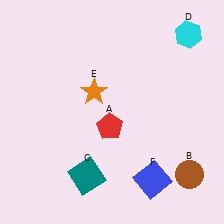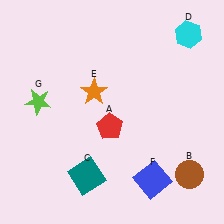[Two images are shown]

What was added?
A lime star (G) was added in Image 2.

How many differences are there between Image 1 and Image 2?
There is 1 difference between the two images.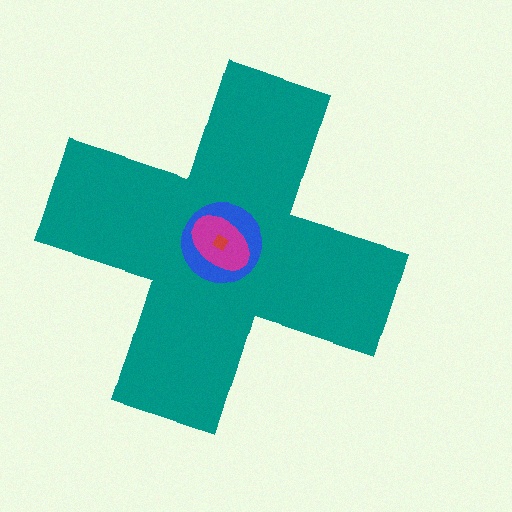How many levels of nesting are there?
4.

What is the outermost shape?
The teal cross.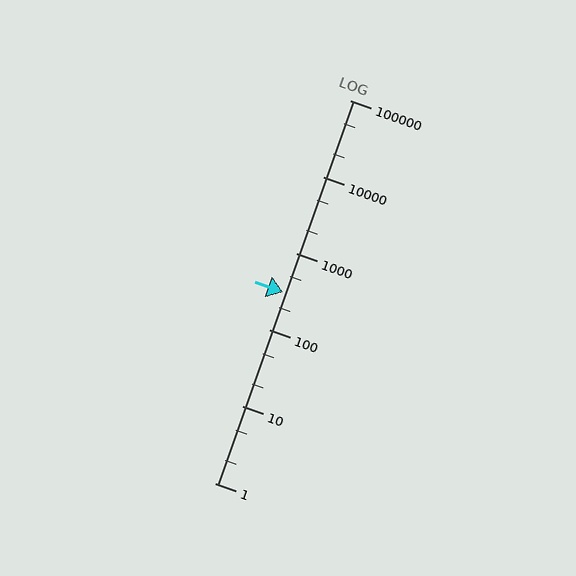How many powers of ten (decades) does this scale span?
The scale spans 5 decades, from 1 to 100000.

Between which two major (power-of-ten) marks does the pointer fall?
The pointer is between 100 and 1000.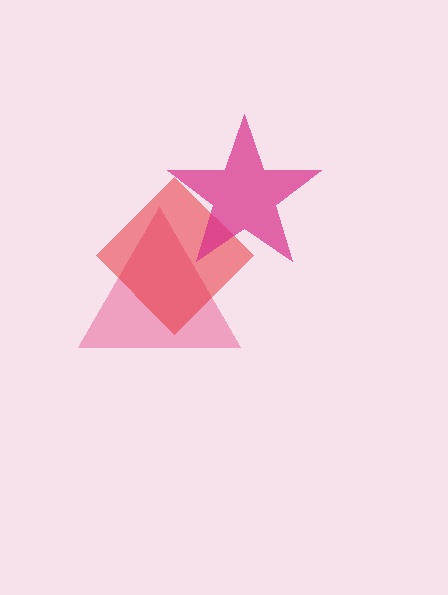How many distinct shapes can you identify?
There are 3 distinct shapes: a pink triangle, a red diamond, a magenta star.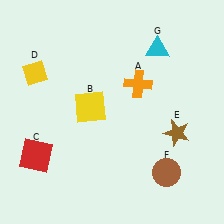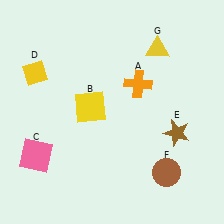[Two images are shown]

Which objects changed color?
C changed from red to pink. G changed from cyan to yellow.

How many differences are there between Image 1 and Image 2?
There are 2 differences between the two images.